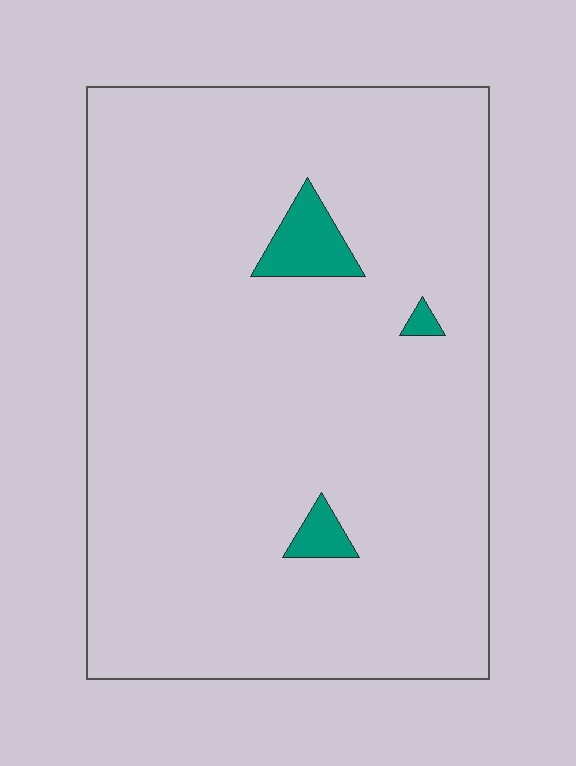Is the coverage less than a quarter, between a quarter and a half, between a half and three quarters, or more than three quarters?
Less than a quarter.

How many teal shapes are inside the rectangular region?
3.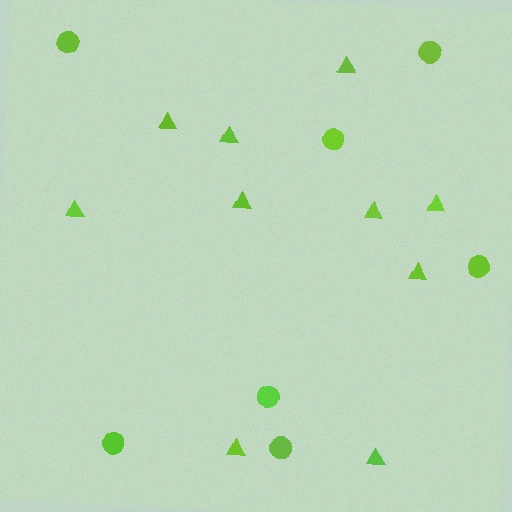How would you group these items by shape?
There are 2 groups: one group of circles (7) and one group of triangles (10).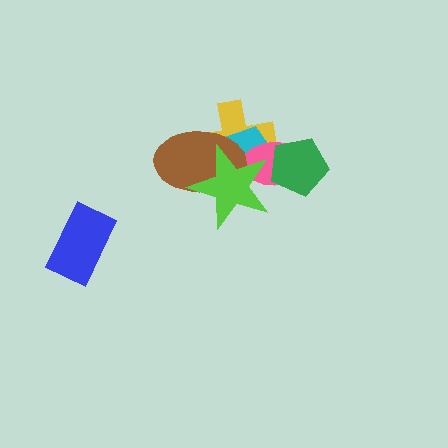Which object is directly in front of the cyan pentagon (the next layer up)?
The pink ellipse is directly in front of the cyan pentagon.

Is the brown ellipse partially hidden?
Yes, it is partially covered by another shape.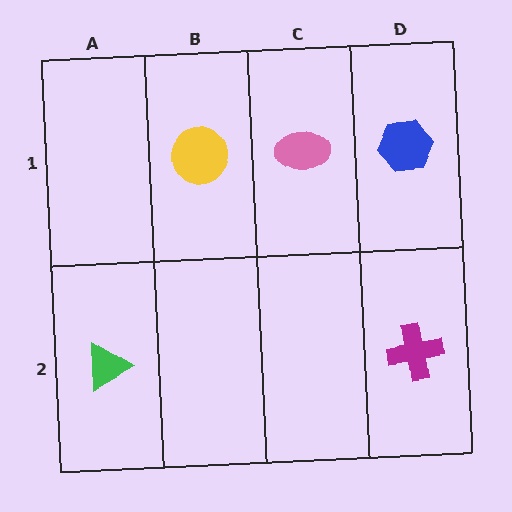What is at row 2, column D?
A magenta cross.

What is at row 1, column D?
A blue hexagon.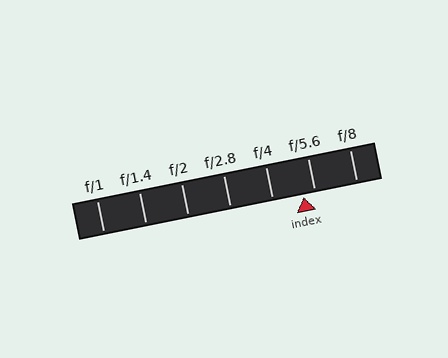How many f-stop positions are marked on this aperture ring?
There are 7 f-stop positions marked.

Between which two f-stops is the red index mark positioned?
The index mark is between f/4 and f/5.6.